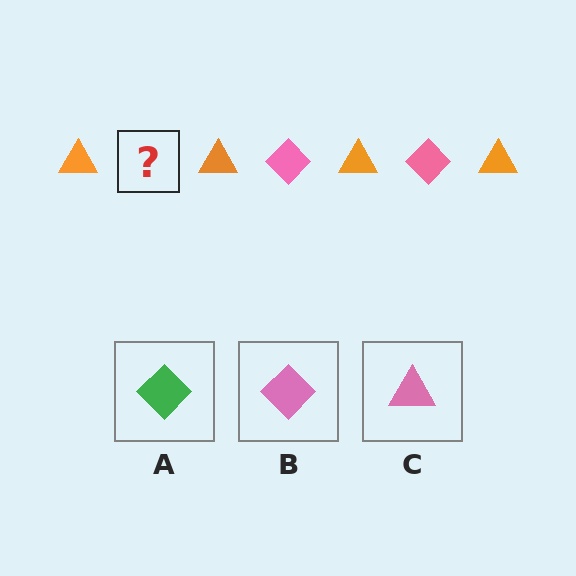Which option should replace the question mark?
Option B.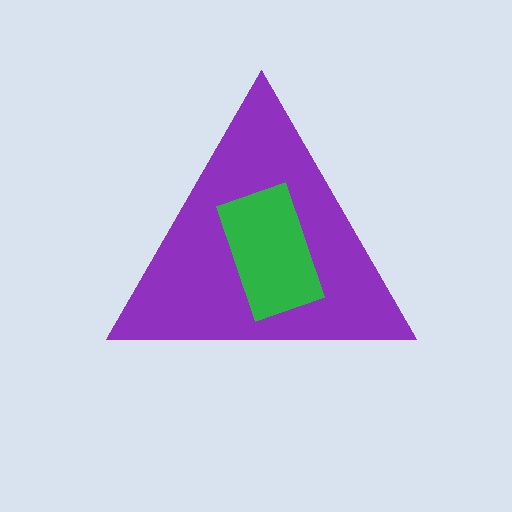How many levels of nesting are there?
2.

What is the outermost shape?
The purple triangle.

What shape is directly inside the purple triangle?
The green rectangle.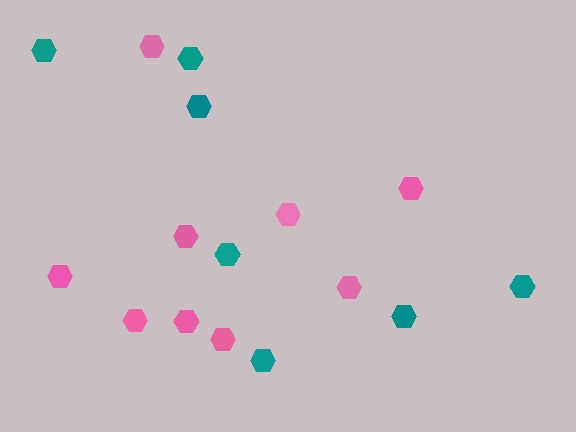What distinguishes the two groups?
There are 2 groups: one group of teal hexagons (7) and one group of pink hexagons (9).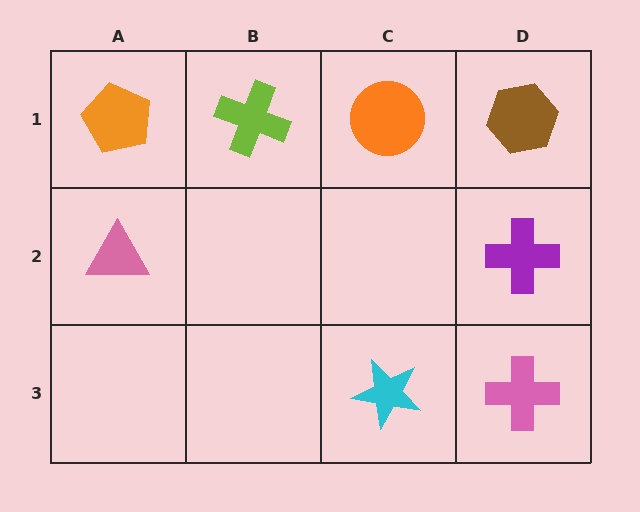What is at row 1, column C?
An orange circle.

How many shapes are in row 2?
2 shapes.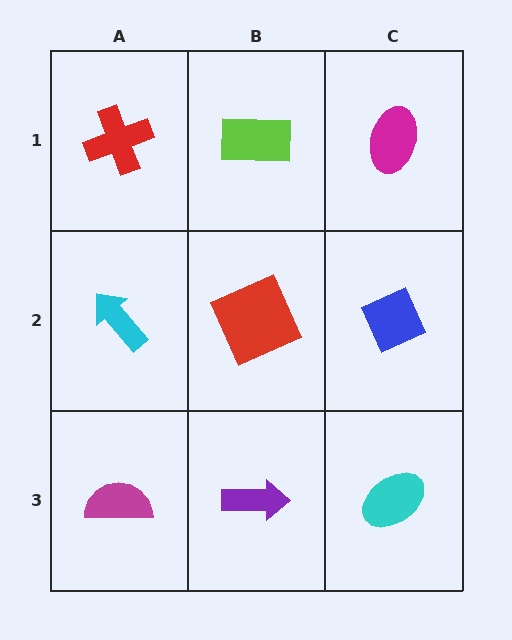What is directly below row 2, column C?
A cyan ellipse.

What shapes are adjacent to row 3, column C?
A blue diamond (row 2, column C), a purple arrow (row 3, column B).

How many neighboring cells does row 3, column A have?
2.